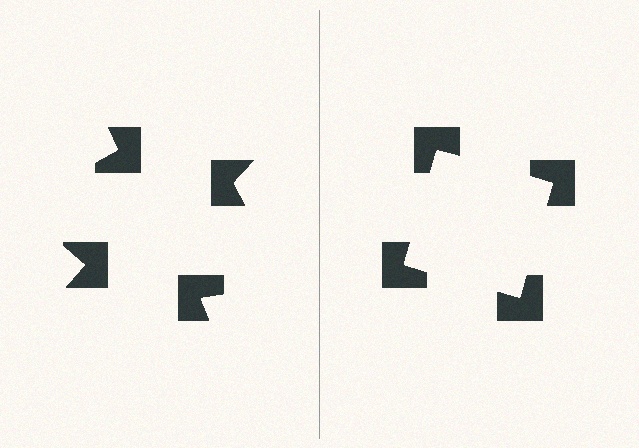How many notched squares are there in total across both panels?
8 — 4 on each side.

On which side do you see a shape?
An illusory square appears on the right side. On the left side the wedge cuts are rotated, so no coherent shape forms.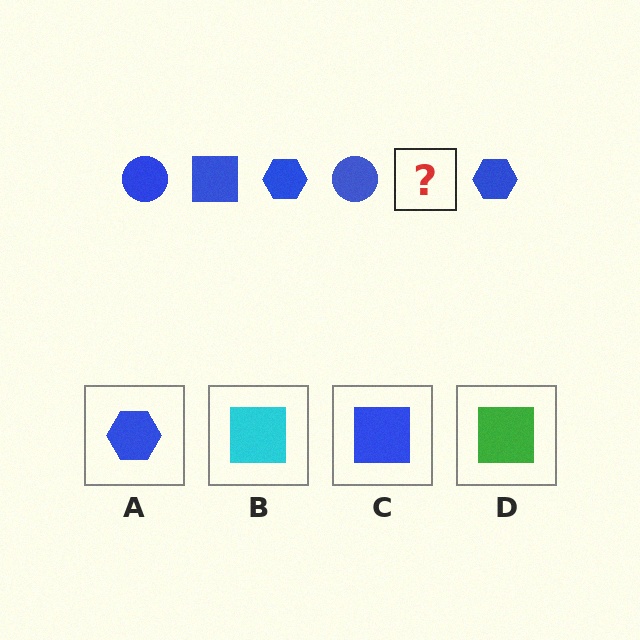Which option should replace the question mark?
Option C.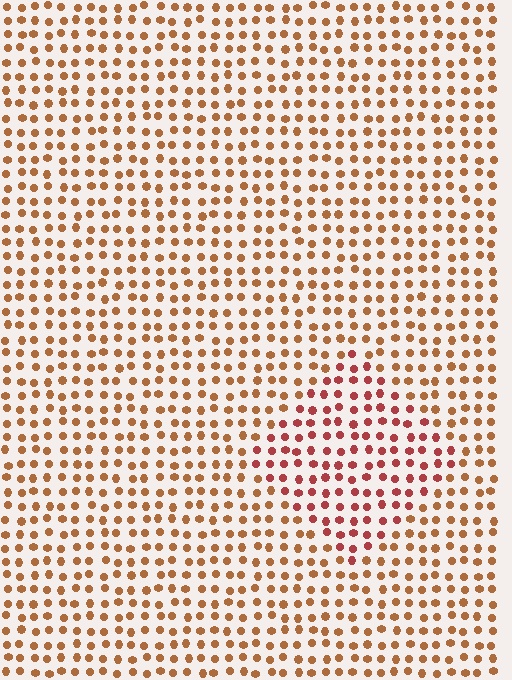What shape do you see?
I see a diamond.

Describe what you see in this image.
The image is filled with small brown elements in a uniform arrangement. A diamond-shaped region is visible where the elements are tinted to a slightly different hue, forming a subtle color boundary.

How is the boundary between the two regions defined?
The boundary is defined purely by a slight shift in hue (about 29 degrees). Spacing, size, and orientation are identical on both sides.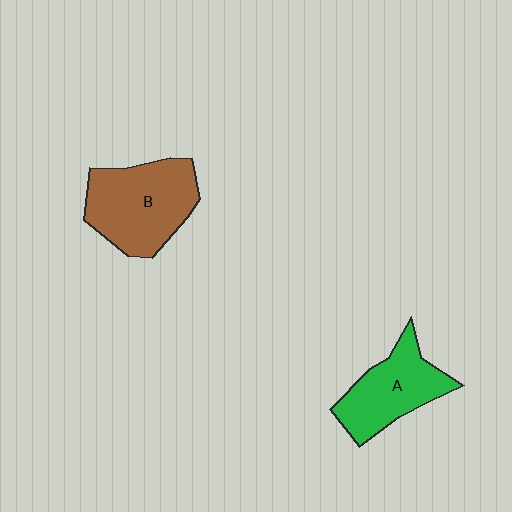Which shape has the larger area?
Shape B (brown).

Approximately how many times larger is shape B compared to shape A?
Approximately 1.3 times.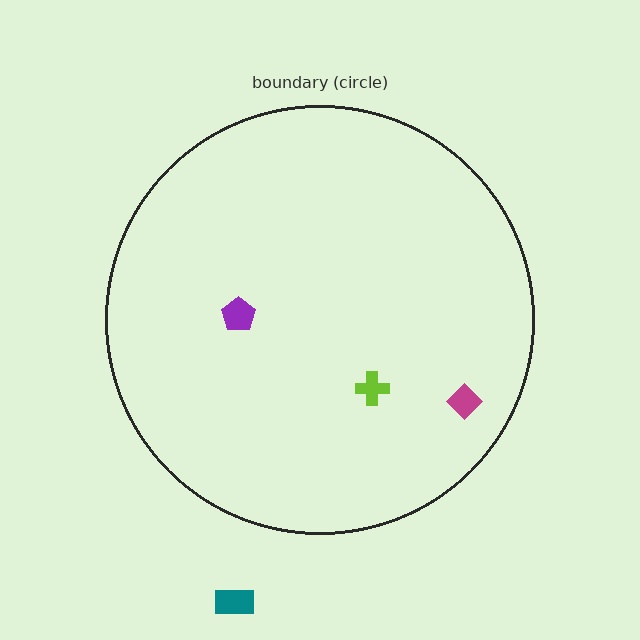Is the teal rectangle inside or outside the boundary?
Outside.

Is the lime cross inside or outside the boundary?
Inside.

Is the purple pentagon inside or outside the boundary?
Inside.